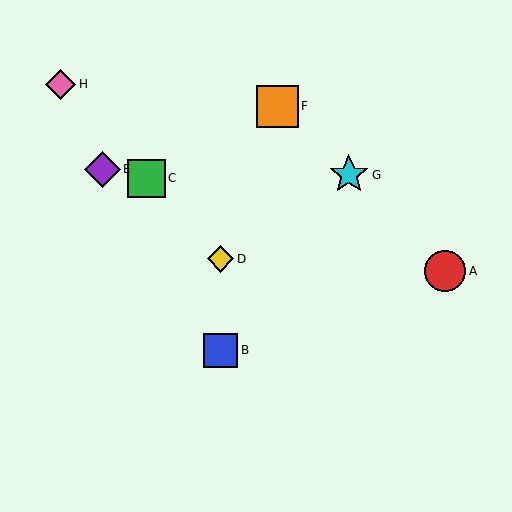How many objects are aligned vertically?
2 objects (B, D) are aligned vertically.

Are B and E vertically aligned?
No, B is at x≈221 and E is at x≈102.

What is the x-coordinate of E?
Object E is at x≈102.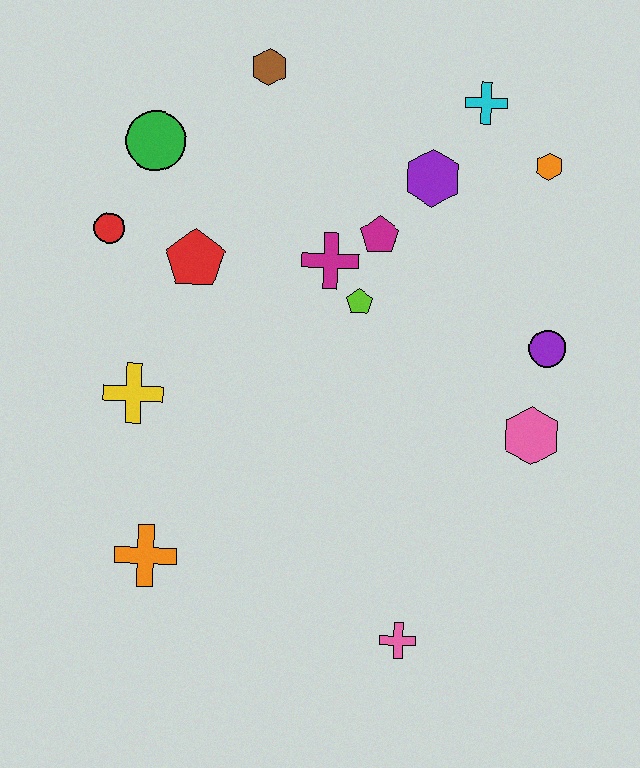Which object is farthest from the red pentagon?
The pink cross is farthest from the red pentagon.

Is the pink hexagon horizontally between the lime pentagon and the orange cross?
No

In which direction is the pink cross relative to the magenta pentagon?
The pink cross is below the magenta pentagon.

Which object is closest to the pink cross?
The pink hexagon is closest to the pink cross.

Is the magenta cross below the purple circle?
No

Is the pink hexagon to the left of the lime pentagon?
No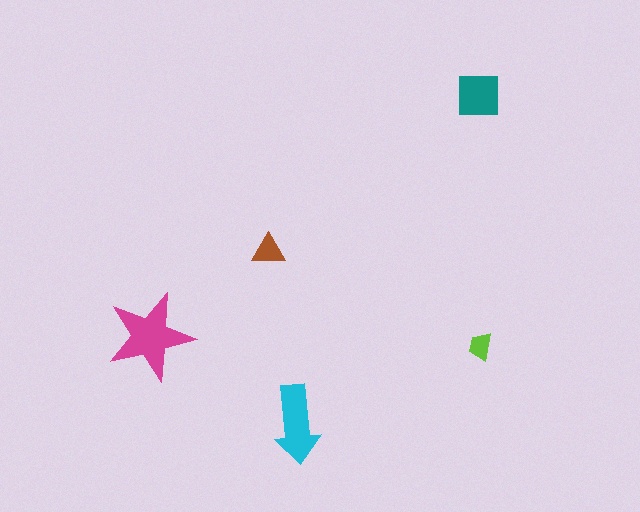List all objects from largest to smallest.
The magenta star, the cyan arrow, the teal square, the brown triangle, the lime trapezoid.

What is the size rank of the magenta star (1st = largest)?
1st.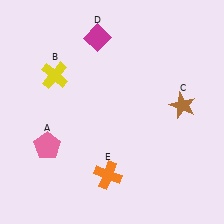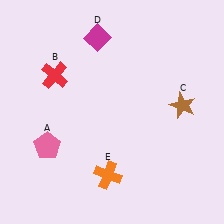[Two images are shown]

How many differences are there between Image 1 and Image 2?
There is 1 difference between the two images.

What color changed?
The cross (B) changed from yellow in Image 1 to red in Image 2.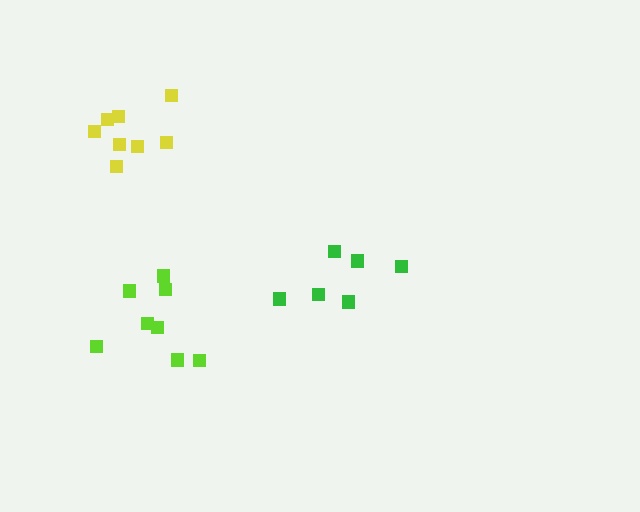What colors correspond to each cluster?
The clusters are colored: lime, green, yellow.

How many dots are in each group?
Group 1: 8 dots, Group 2: 6 dots, Group 3: 8 dots (22 total).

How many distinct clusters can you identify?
There are 3 distinct clusters.